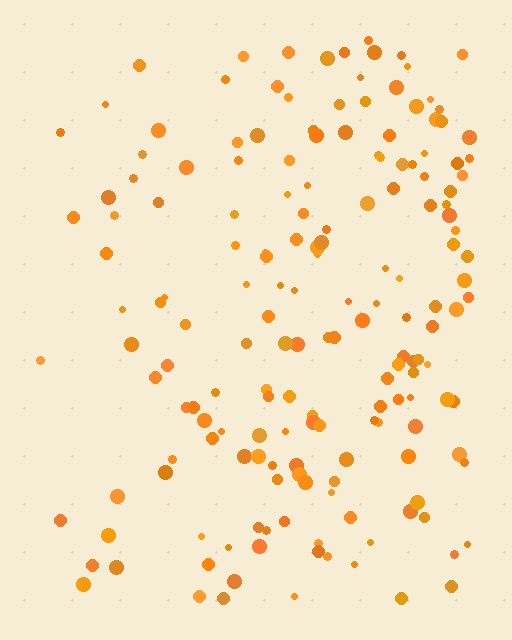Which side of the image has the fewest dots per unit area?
The left.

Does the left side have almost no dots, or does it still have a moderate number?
Still a moderate number, just noticeably fewer than the right.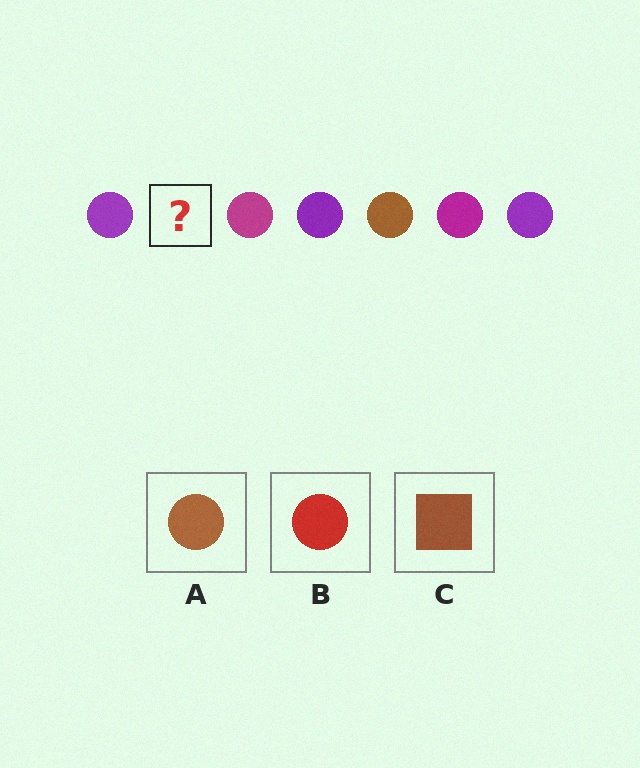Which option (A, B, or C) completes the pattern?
A.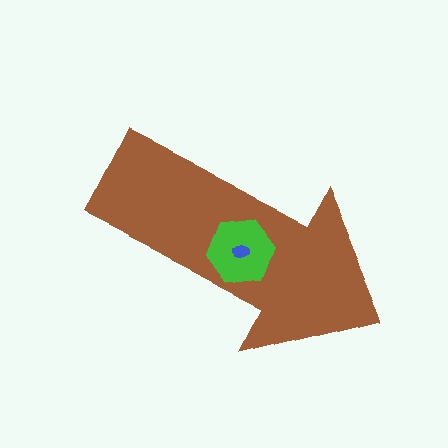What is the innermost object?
The blue ellipse.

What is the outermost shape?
The brown arrow.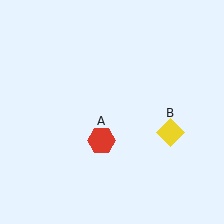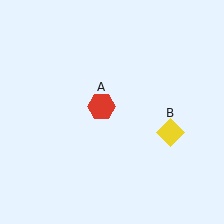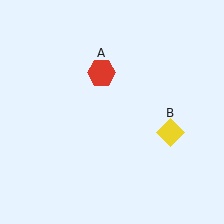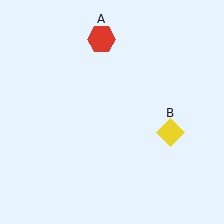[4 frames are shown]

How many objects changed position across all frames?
1 object changed position: red hexagon (object A).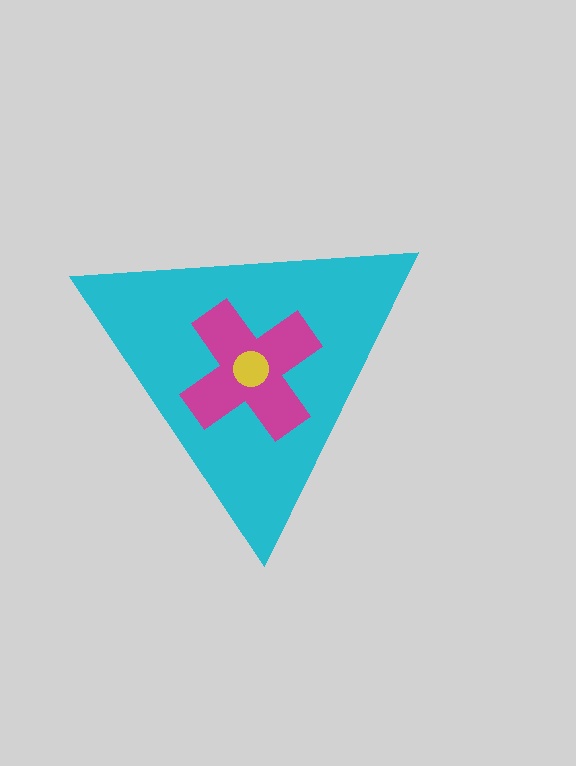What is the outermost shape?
The cyan triangle.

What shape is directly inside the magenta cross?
The yellow circle.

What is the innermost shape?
The yellow circle.